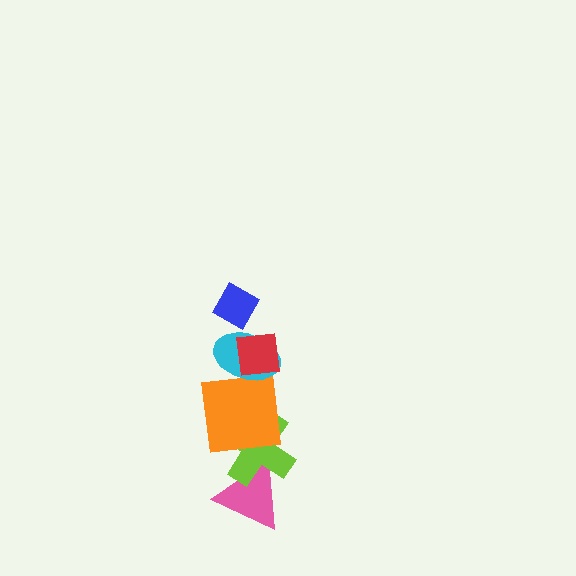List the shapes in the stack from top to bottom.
From top to bottom: the blue diamond, the red square, the cyan ellipse, the orange square, the lime cross, the pink triangle.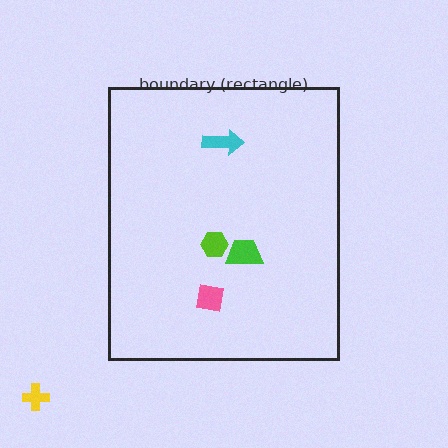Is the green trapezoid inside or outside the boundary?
Inside.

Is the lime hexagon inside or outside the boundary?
Inside.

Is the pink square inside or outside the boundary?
Inside.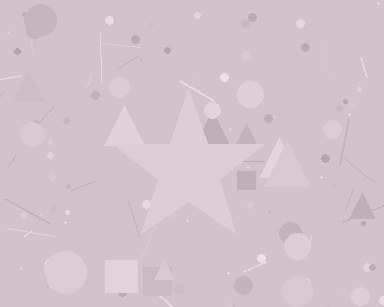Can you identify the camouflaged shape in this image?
The camouflaged shape is a star.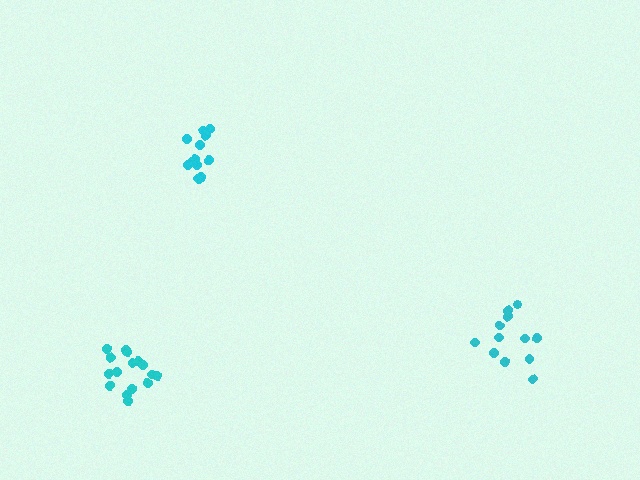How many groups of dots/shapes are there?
There are 3 groups.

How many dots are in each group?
Group 1: 12 dots, Group 2: 12 dots, Group 3: 16 dots (40 total).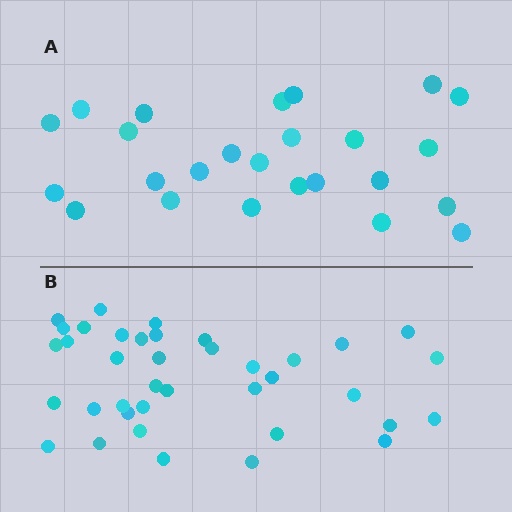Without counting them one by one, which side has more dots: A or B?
Region B (the bottom region) has more dots.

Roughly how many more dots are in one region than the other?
Region B has approximately 15 more dots than region A.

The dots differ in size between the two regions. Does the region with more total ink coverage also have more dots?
No. Region A has more total ink coverage because its dots are larger, but region B actually contains more individual dots. Total area can be misleading — the number of items is what matters here.